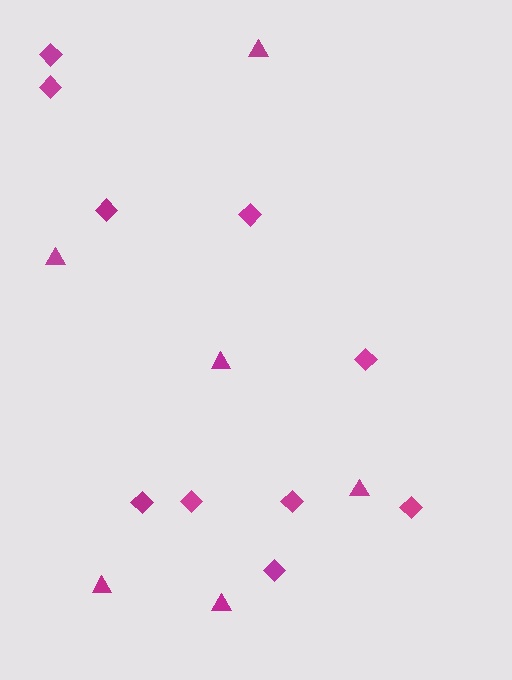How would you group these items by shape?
There are 2 groups: one group of triangles (6) and one group of diamonds (10).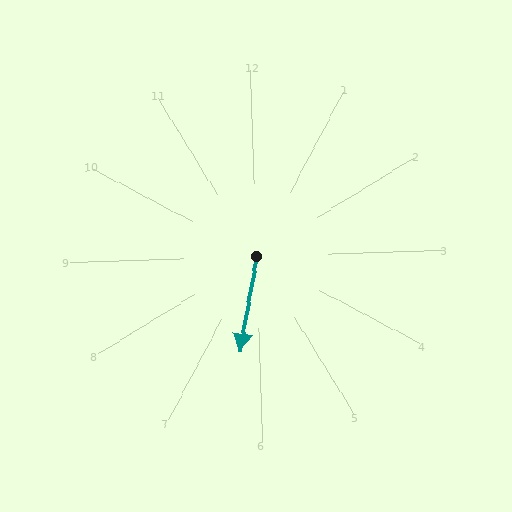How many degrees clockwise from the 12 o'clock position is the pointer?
Approximately 192 degrees.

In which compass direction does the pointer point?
South.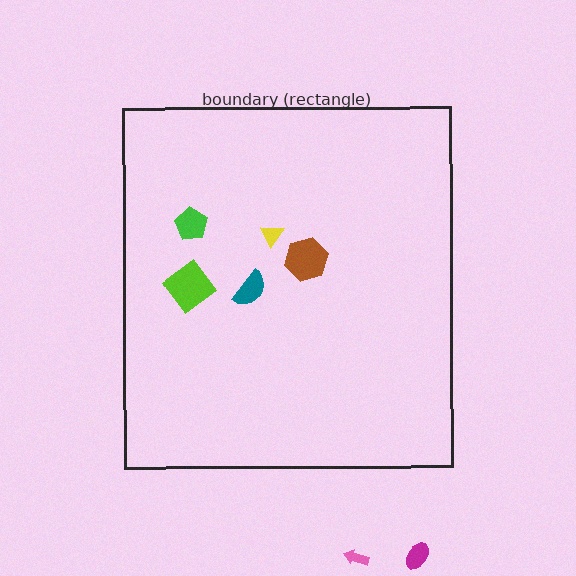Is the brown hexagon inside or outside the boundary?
Inside.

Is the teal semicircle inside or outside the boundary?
Inside.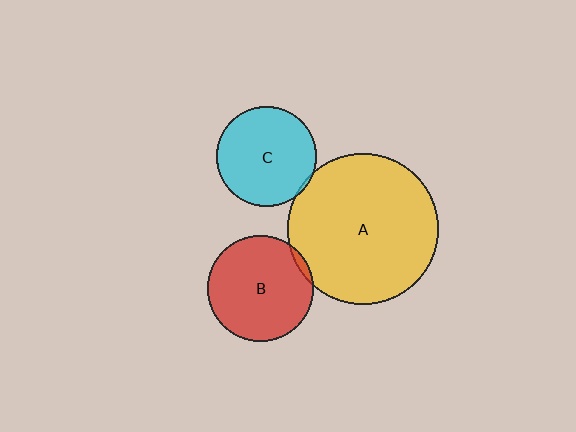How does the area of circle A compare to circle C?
Approximately 2.3 times.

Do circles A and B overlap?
Yes.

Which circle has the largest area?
Circle A (yellow).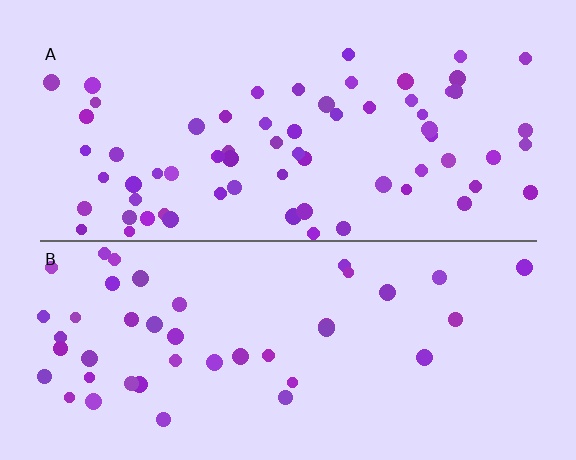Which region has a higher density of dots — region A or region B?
A (the top).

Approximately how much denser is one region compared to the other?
Approximately 1.6× — region A over region B.